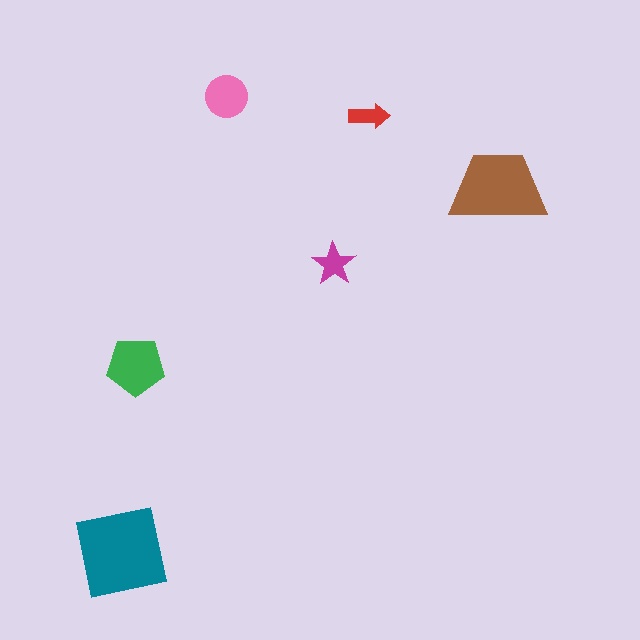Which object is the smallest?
The red arrow.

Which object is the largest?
The teal square.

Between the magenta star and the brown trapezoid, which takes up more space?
The brown trapezoid.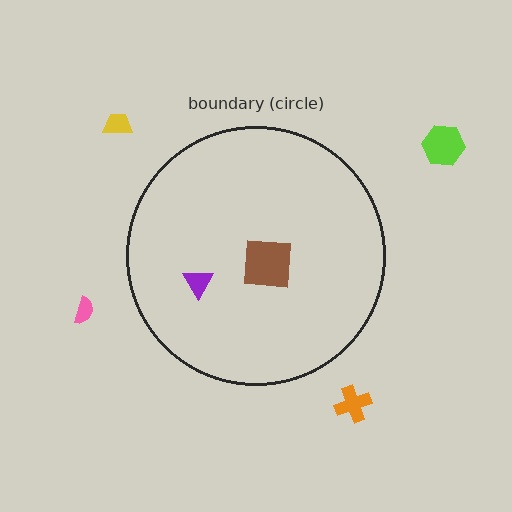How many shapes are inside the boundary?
2 inside, 4 outside.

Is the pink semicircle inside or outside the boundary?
Outside.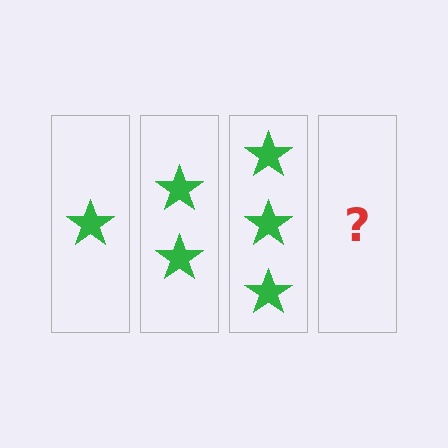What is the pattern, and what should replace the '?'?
The pattern is that each step adds one more star. The '?' should be 4 stars.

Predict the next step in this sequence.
The next step is 4 stars.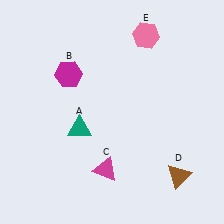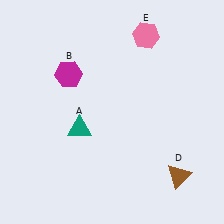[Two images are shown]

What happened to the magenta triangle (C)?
The magenta triangle (C) was removed in Image 2. It was in the bottom-left area of Image 1.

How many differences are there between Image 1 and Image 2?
There is 1 difference between the two images.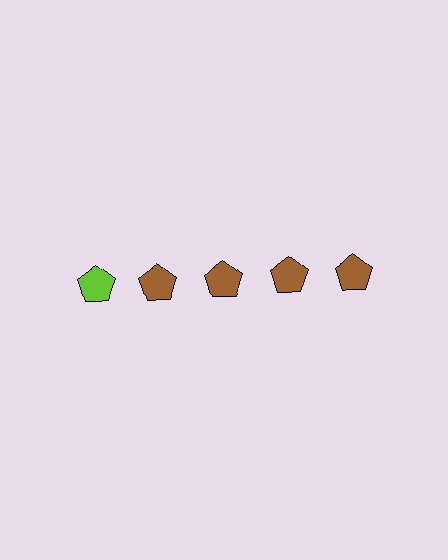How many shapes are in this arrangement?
There are 5 shapes arranged in a grid pattern.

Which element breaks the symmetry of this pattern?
The lime pentagon in the top row, leftmost column breaks the symmetry. All other shapes are brown pentagons.